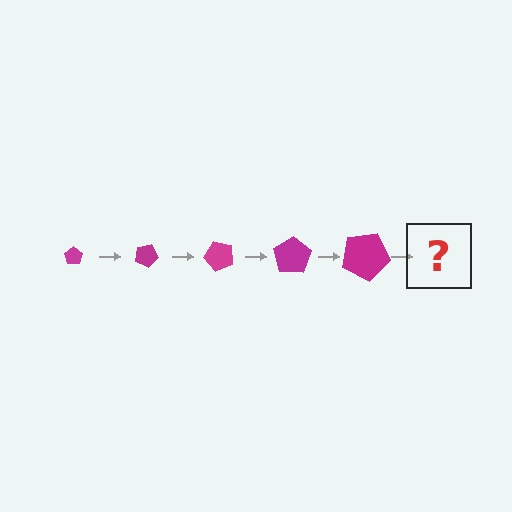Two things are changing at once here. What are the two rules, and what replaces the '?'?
The two rules are that the pentagon grows larger each step and it rotates 25 degrees each step. The '?' should be a pentagon, larger than the previous one and rotated 125 degrees from the start.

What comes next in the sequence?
The next element should be a pentagon, larger than the previous one and rotated 125 degrees from the start.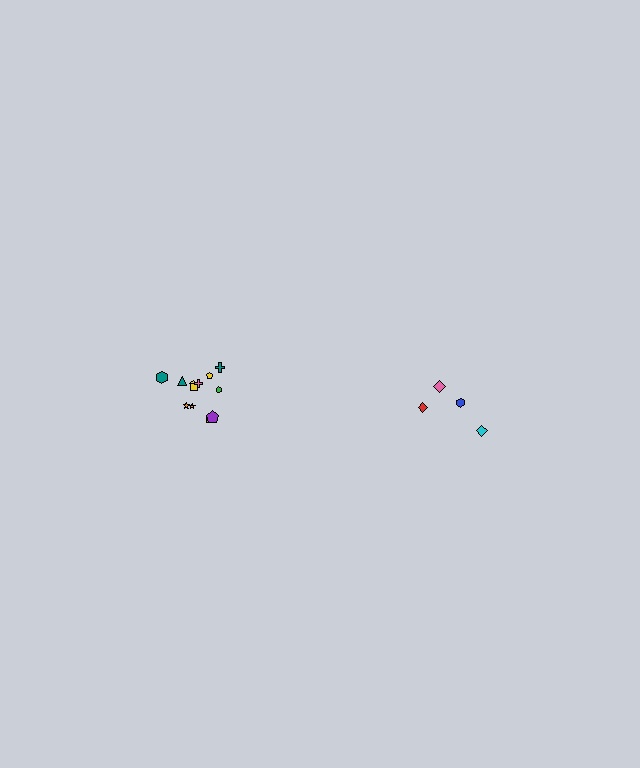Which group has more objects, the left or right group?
The left group.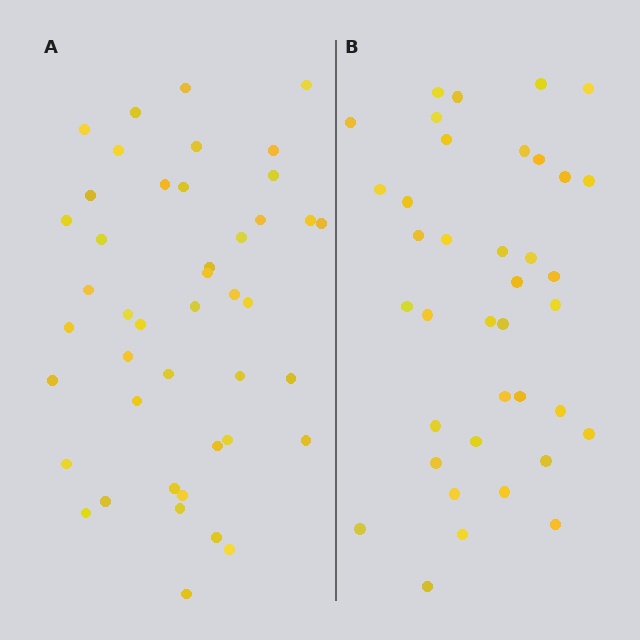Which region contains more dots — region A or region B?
Region A (the left region) has more dots.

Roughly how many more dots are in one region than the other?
Region A has about 6 more dots than region B.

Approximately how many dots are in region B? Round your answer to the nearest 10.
About 40 dots. (The exact count is 38, which rounds to 40.)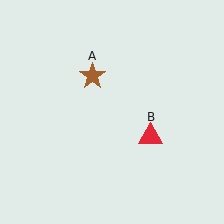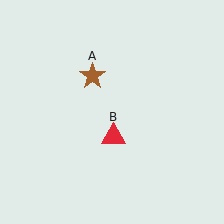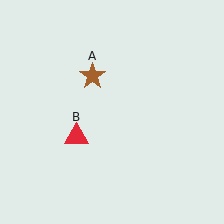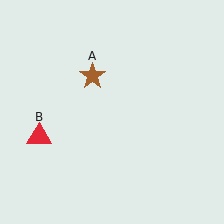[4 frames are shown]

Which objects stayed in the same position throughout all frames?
Brown star (object A) remained stationary.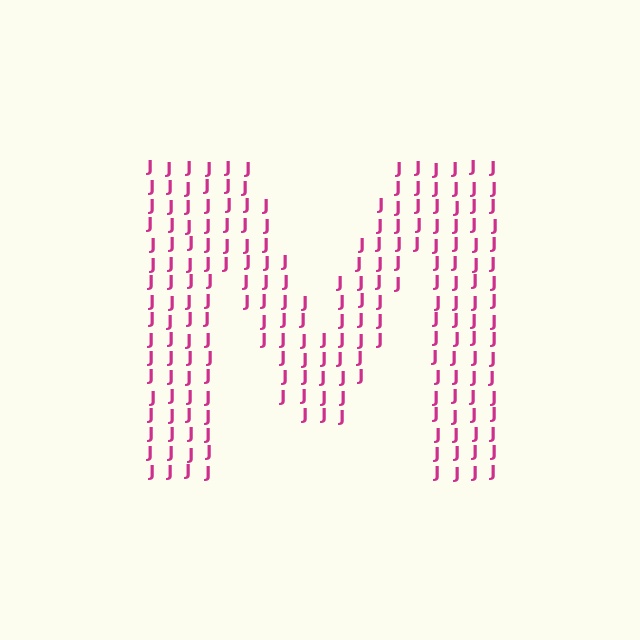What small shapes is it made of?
It is made of small letter J's.